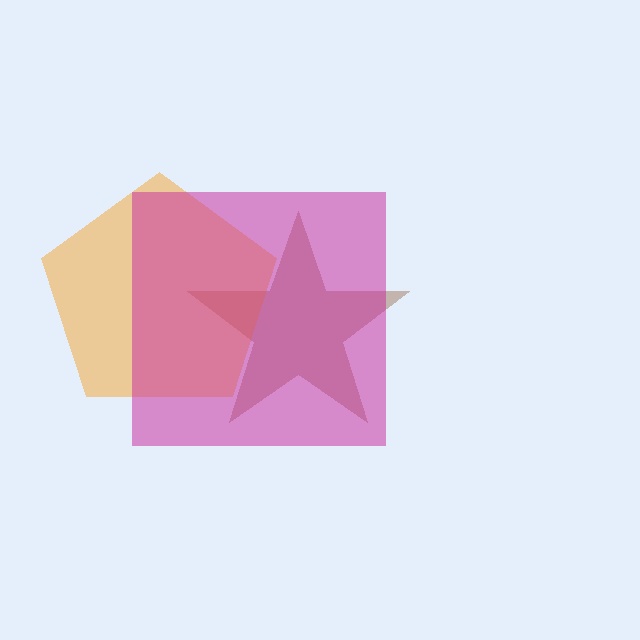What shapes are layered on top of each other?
The layered shapes are: a brown star, an orange pentagon, a magenta square.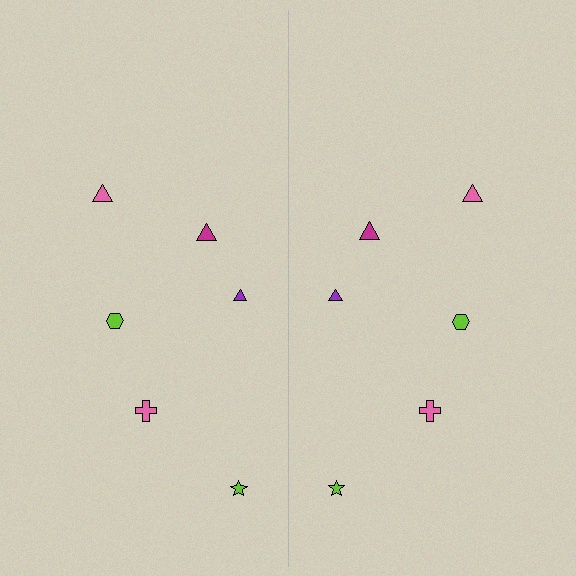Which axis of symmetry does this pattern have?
The pattern has a vertical axis of symmetry running through the center of the image.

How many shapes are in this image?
There are 12 shapes in this image.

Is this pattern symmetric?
Yes, this pattern has bilateral (reflection) symmetry.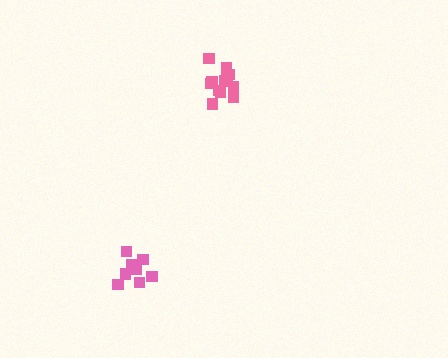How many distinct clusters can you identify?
There are 2 distinct clusters.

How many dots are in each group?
Group 1: 13 dots, Group 2: 8 dots (21 total).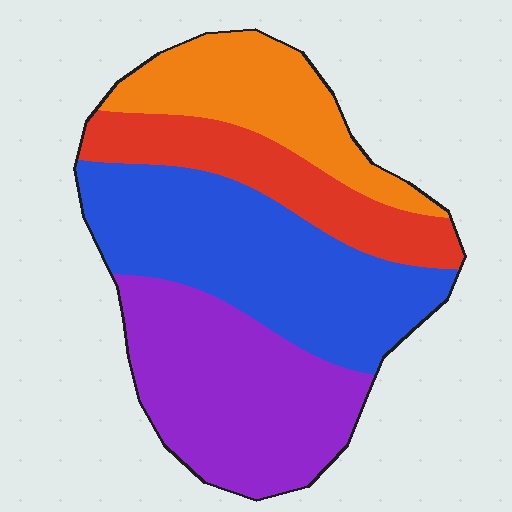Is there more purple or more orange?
Purple.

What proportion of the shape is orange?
Orange covers roughly 20% of the shape.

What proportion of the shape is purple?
Purple takes up about one third (1/3) of the shape.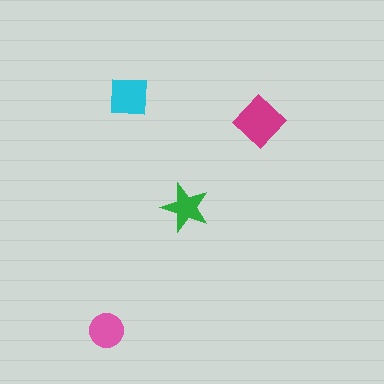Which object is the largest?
The magenta diamond.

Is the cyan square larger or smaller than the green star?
Larger.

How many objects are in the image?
There are 4 objects in the image.